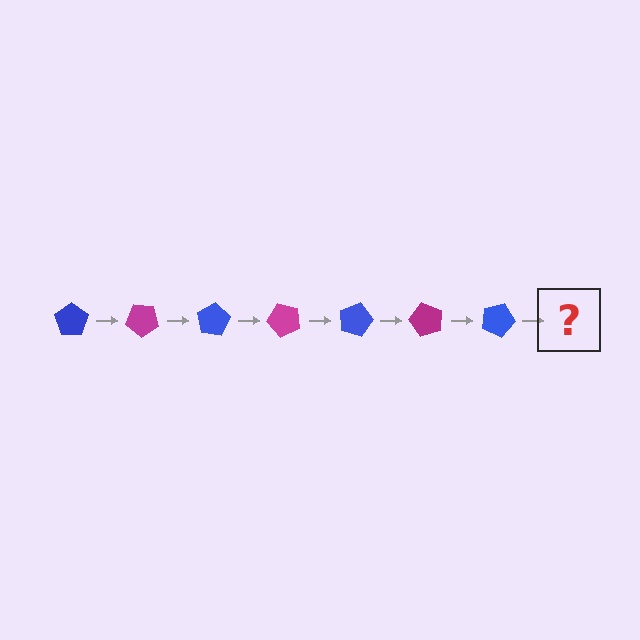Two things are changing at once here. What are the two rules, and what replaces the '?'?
The two rules are that it rotates 40 degrees each step and the color cycles through blue and magenta. The '?' should be a magenta pentagon, rotated 280 degrees from the start.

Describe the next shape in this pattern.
It should be a magenta pentagon, rotated 280 degrees from the start.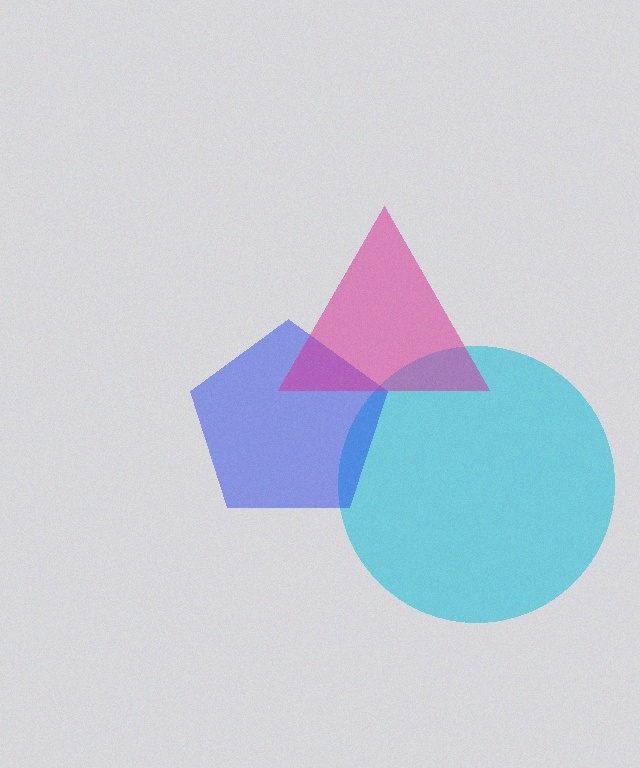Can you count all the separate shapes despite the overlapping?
Yes, there are 3 separate shapes.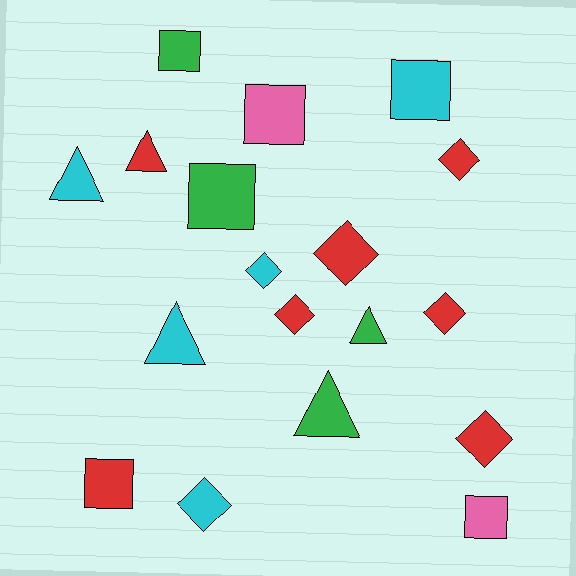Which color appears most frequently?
Red, with 7 objects.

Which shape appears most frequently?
Diamond, with 7 objects.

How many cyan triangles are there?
There are 2 cyan triangles.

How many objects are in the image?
There are 18 objects.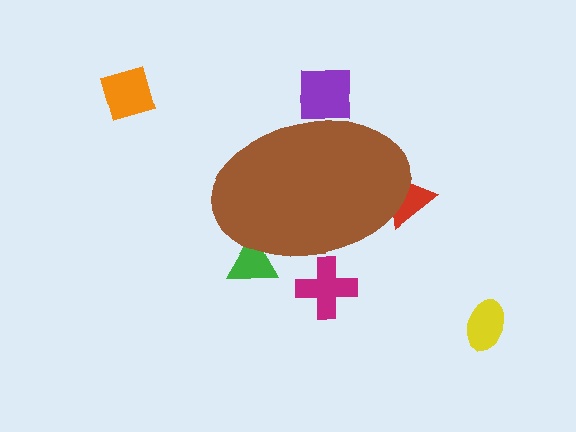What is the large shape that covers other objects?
A brown ellipse.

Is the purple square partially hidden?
Yes, the purple square is partially hidden behind the brown ellipse.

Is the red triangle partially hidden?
Yes, the red triangle is partially hidden behind the brown ellipse.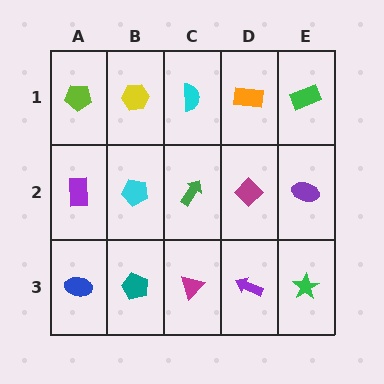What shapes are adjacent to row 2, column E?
A green rectangle (row 1, column E), a green star (row 3, column E), a magenta diamond (row 2, column D).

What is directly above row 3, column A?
A purple rectangle.